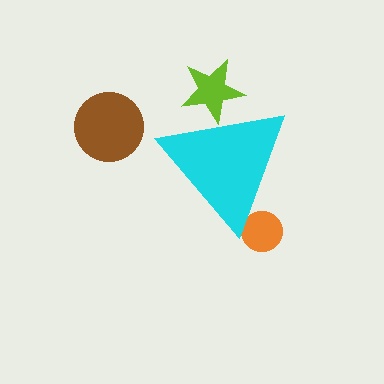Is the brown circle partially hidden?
No, the brown circle is fully visible.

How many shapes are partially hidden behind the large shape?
2 shapes are partially hidden.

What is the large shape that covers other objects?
A cyan triangle.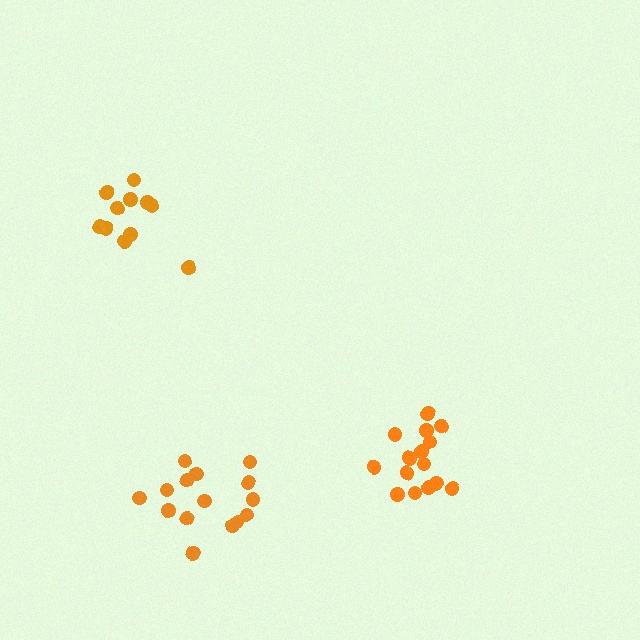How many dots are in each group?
Group 1: 15 dots, Group 2: 15 dots, Group 3: 11 dots (41 total).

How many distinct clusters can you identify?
There are 3 distinct clusters.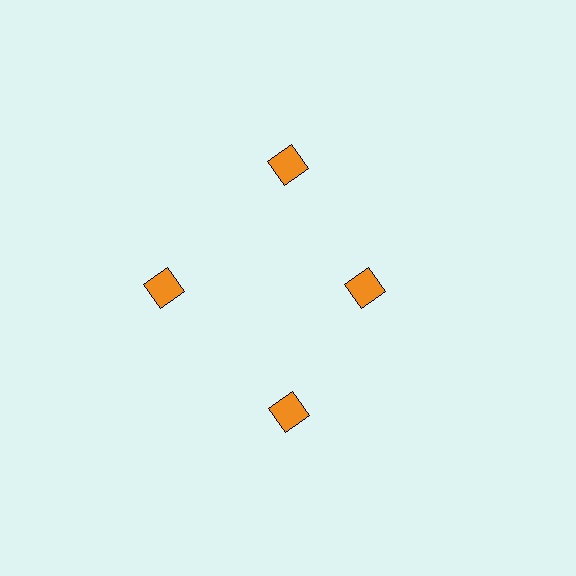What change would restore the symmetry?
The symmetry would be restored by moving it outward, back onto the ring so that all 4 diamonds sit at equal angles and equal distance from the center.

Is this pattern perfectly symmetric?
No. The 4 orange diamonds are arranged in a ring, but one element near the 3 o'clock position is pulled inward toward the center, breaking the 4-fold rotational symmetry.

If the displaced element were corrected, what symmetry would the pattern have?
It would have 4-fold rotational symmetry — the pattern would map onto itself every 90 degrees.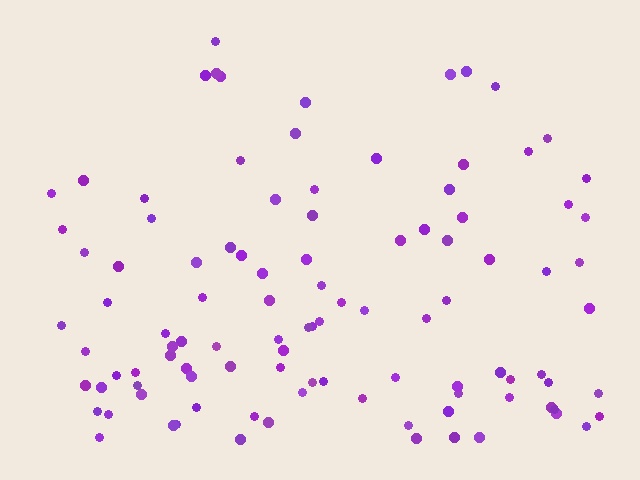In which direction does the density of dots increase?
From top to bottom, with the bottom side densest.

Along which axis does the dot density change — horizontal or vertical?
Vertical.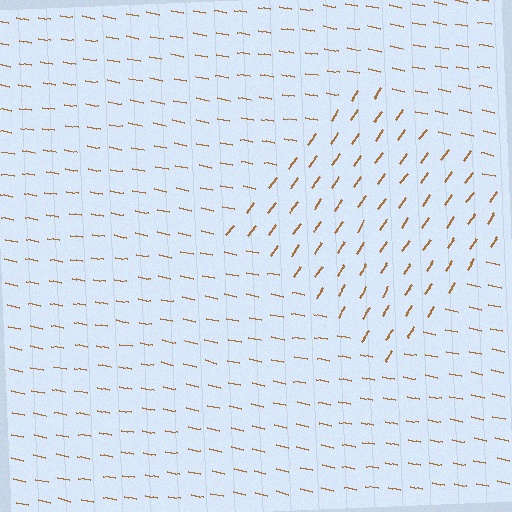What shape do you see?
I see a diamond.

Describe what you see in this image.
The image is filled with small brown line segments. A diamond region in the image has lines oriented differently from the surrounding lines, creating a visible texture boundary.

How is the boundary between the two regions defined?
The boundary is defined purely by a change in line orientation (approximately 66 degrees difference). All lines are the same color and thickness.